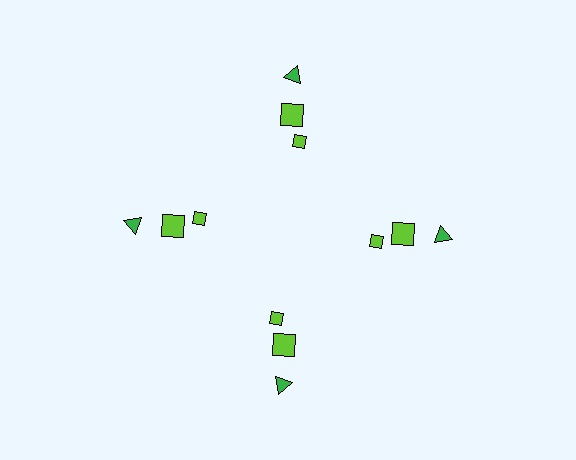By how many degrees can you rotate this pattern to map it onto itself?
The pattern maps onto itself every 90 degrees of rotation.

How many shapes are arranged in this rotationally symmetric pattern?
There are 12 shapes, arranged in 4 groups of 3.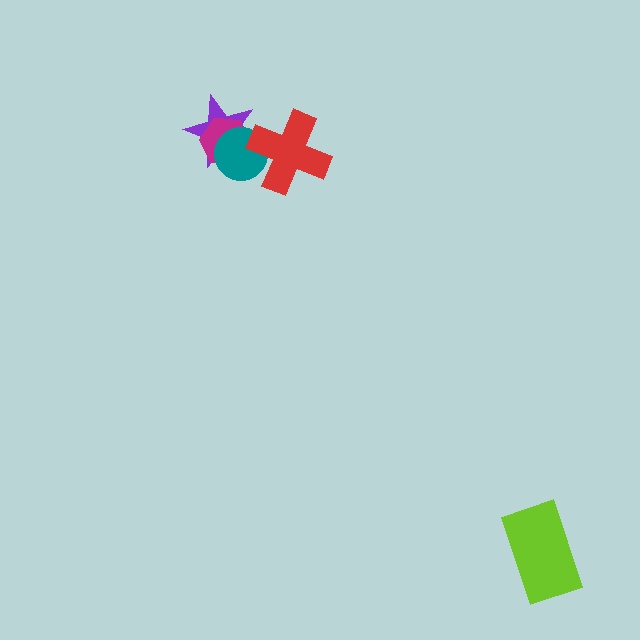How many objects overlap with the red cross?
2 objects overlap with the red cross.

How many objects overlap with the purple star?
3 objects overlap with the purple star.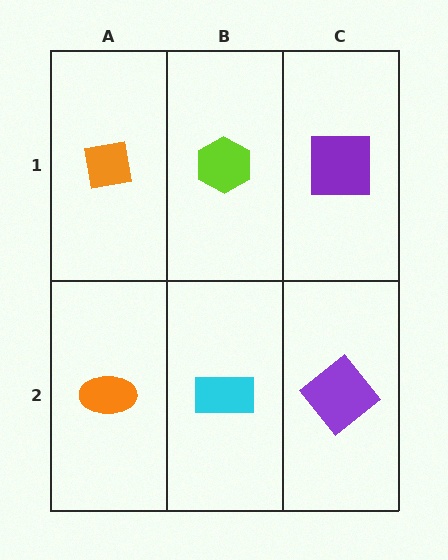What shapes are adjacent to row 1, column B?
A cyan rectangle (row 2, column B), an orange square (row 1, column A), a purple square (row 1, column C).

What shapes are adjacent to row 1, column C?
A purple diamond (row 2, column C), a lime hexagon (row 1, column B).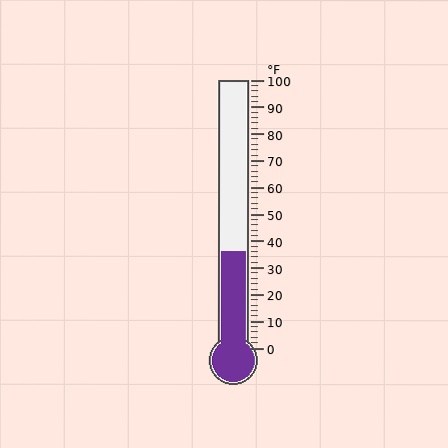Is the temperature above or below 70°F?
The temperature is below 70°F.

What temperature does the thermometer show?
The thermometer shows approximately 36°F.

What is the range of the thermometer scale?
The thermometer scale ranges from 0°F to 100°F.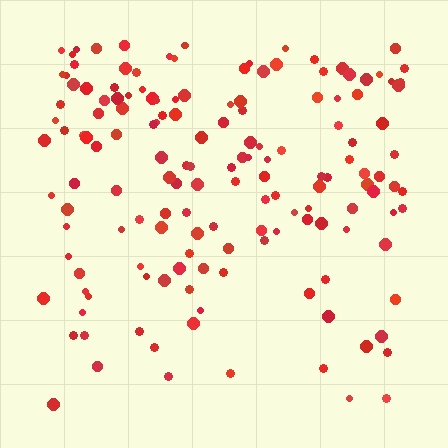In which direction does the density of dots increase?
From bottom to top, with the top side densest.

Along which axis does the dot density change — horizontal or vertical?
Vertical.